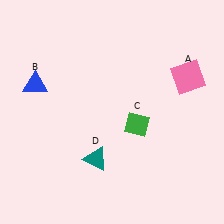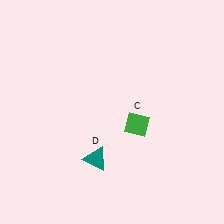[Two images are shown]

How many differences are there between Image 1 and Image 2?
There are 2 differences between the two images.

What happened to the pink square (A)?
The pink square (A) was removed in Image 2. It was in the top-right area of Image 1.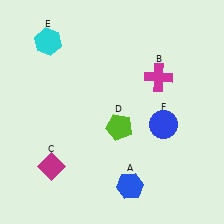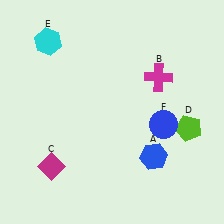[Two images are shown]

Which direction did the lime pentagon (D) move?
The lime pentagon (D) moved right.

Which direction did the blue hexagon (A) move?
The blue hexagon (A) moved up.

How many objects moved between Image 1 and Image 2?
2 objects moved between the two images.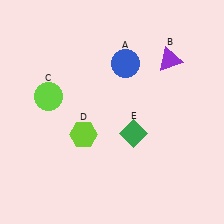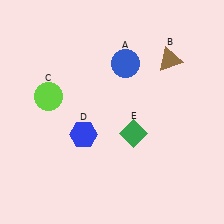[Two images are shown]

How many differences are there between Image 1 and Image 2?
There are 2 differences between the two images.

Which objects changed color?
B changed from purple to brown. D changed from lime to blue.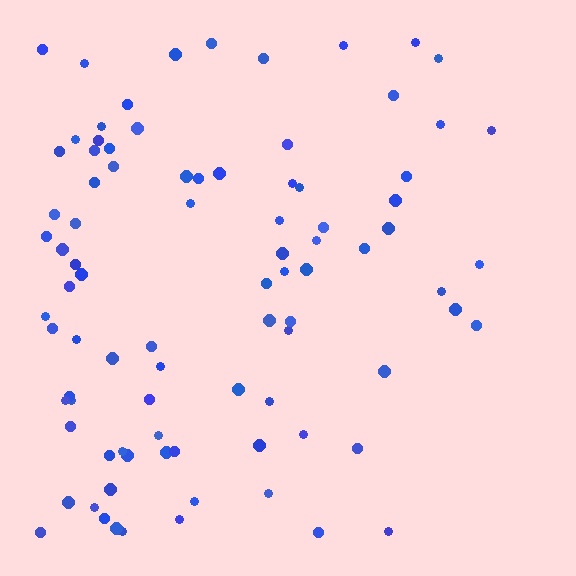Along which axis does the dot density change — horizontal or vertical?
Horizontal.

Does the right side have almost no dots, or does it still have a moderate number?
Still a moderate number, just noticeably fewer than the left.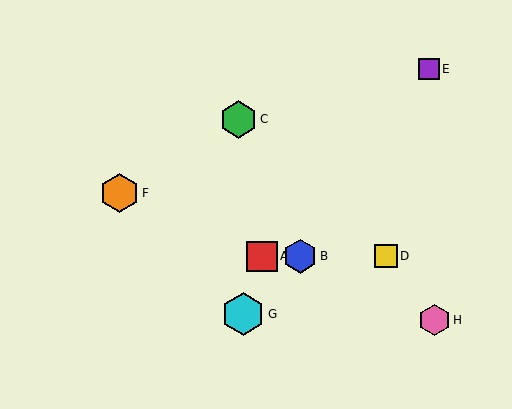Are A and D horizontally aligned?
Yes, both are at y≈256.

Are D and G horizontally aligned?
No, D is at y≈256 and G is at y≈314.